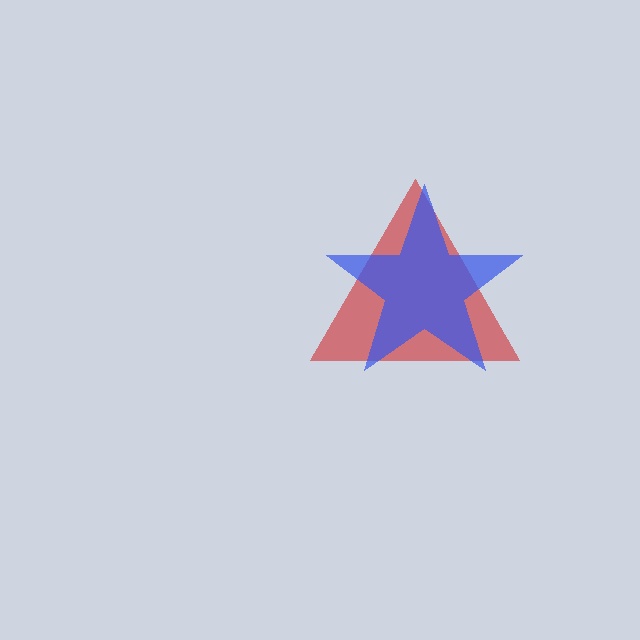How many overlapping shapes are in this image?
There are 2 overlapping shapes in the image.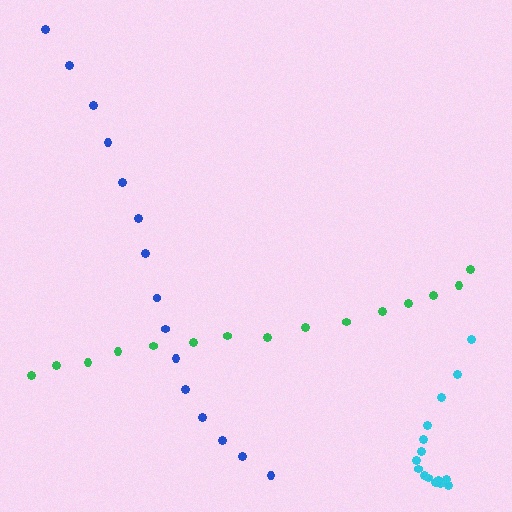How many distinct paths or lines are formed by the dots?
There are 3 distinct paths.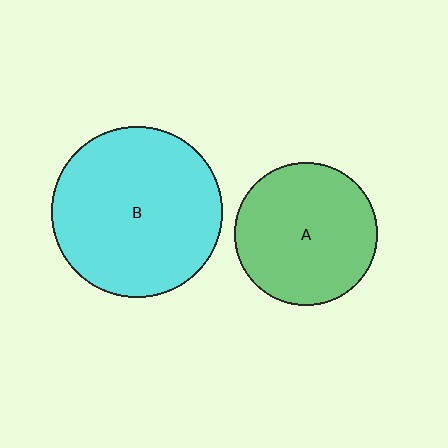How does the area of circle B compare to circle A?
Approximately 1.4 times.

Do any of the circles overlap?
No, none of the circles overlap.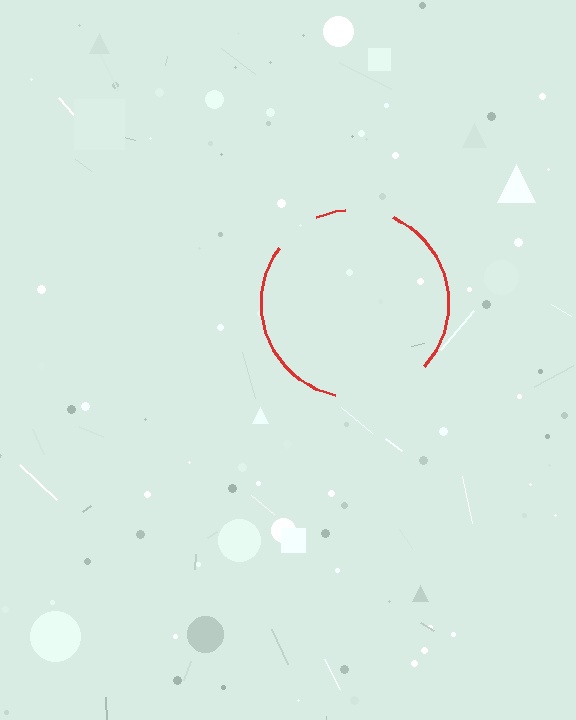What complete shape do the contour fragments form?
The contour fragments form a circle.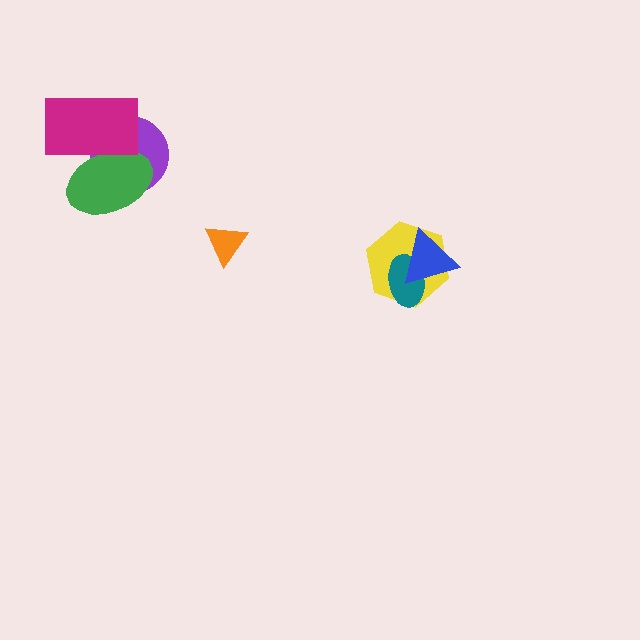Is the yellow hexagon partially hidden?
Yes, it is partially covered by another shape.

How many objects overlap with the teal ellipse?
2 objects overlap with the teal ellipse.